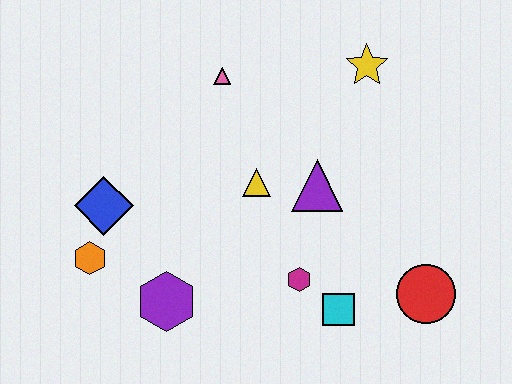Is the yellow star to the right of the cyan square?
Yes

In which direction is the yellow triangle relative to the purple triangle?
The yellow triangle is to the left of the purple triangle.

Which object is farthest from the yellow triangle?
The red circle is farthest from the yellow triangle.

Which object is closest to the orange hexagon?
The blue diamond is closest to the orange hexagon.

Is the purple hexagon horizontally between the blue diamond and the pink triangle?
Yes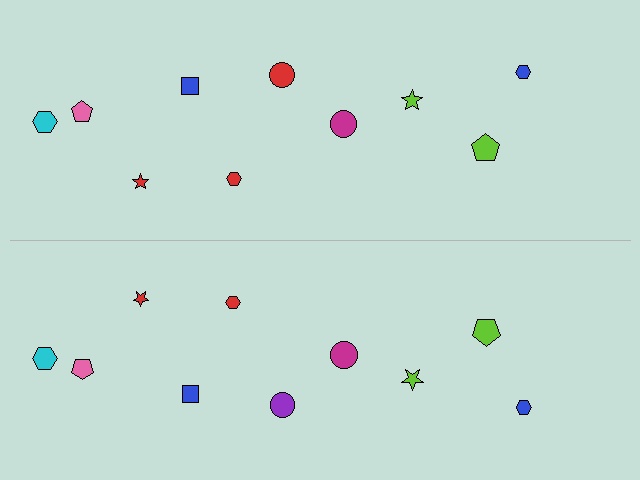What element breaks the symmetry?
The purple circle on the bottom side breaks the symmetry — its mirror counterpart is red.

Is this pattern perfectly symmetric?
No, the pattern is not perfectly symmetric. The purple circle on the bottom side breaks the symmetry — its mirror counterpart is red.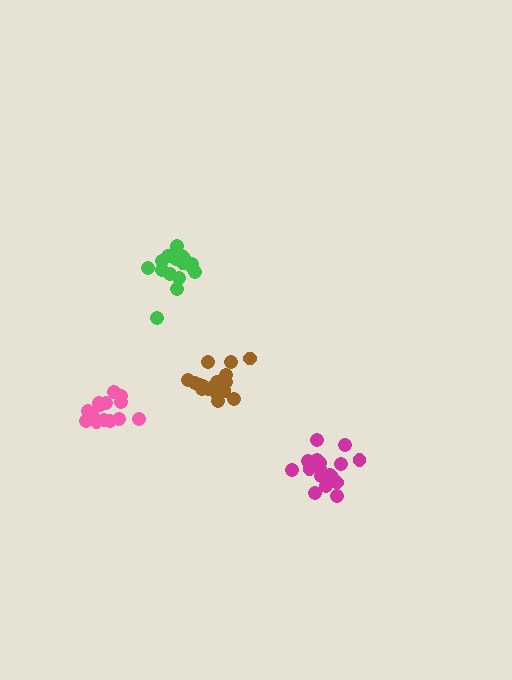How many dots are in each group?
Group 1: 17 dots, Group 2: 19 dots, Group 3: 15 dots, Group 4: 21 dots (72 total).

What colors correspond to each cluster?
The clusters are colored: magenta, green, pink, brown.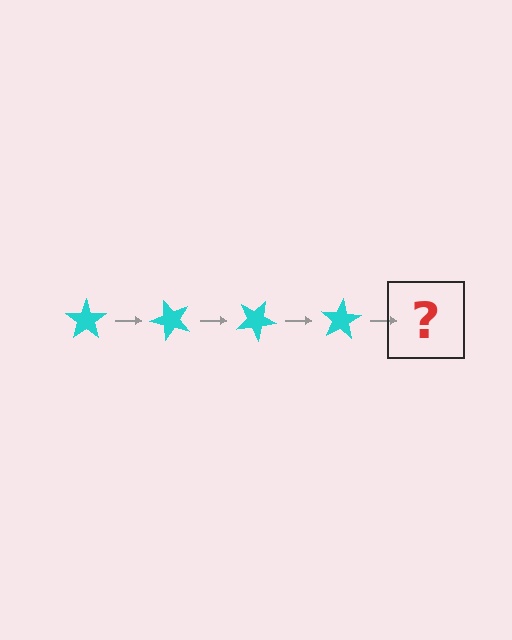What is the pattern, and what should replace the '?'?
The pattern is that the star rotates 50 degrees each step. The '?' should be a cyan star rotated 200 degrees.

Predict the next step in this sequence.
The next step is a cyan star rotated 200 degrees.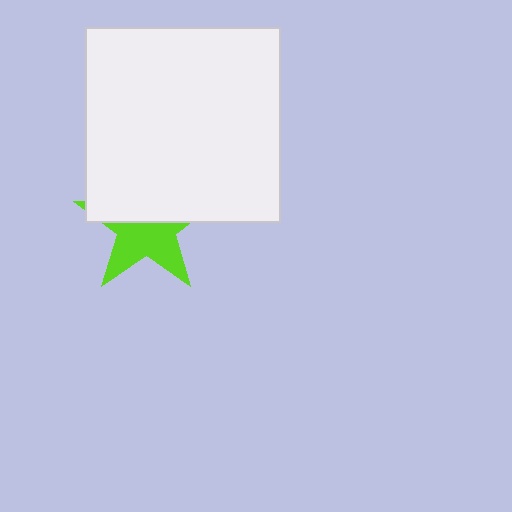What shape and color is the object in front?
The object in front is a white square.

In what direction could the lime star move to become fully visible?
The lime star could move down. That would shift it out from behind the white square entirely.